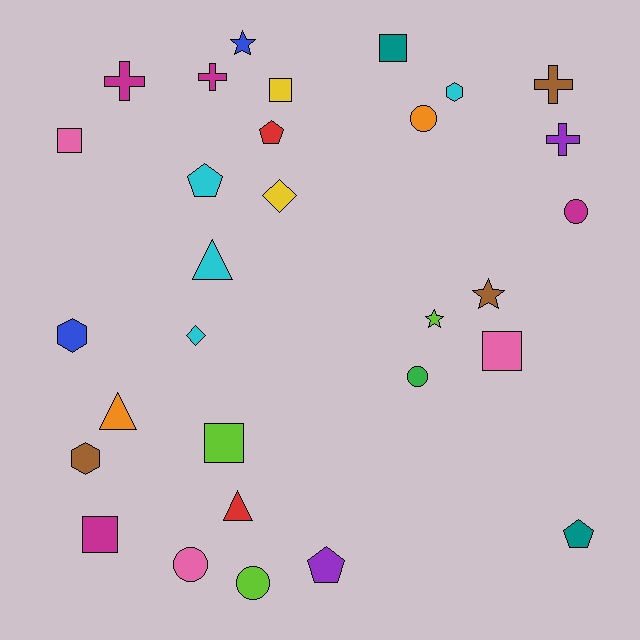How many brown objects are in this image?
There are 3 brown objects.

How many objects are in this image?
There are 30 objects.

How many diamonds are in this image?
There are 2 diamonds.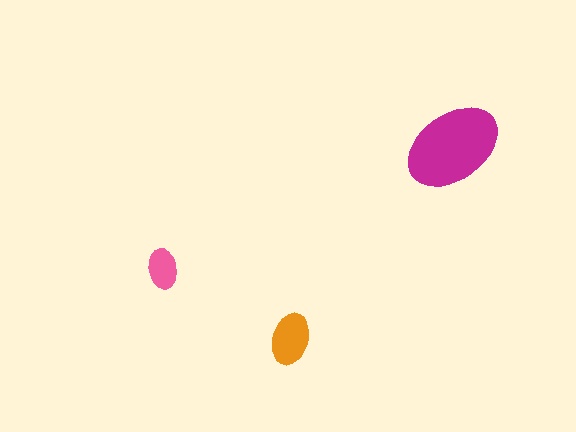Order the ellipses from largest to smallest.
the magenta one, the orange one, the pink one.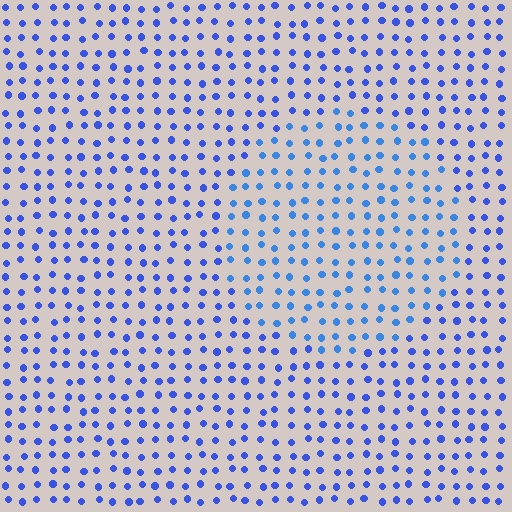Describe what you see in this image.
The image is filled with small blue elements in a uniform arrangement. A circle-shaped region is visible where the elements are tinted to a slightly different hue, forming a subtle color boundary.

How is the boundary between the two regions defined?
The boundary is defined purely by a slight shift in hue (about 18 degrees). Spacing, size, and orientation are identical on both sides.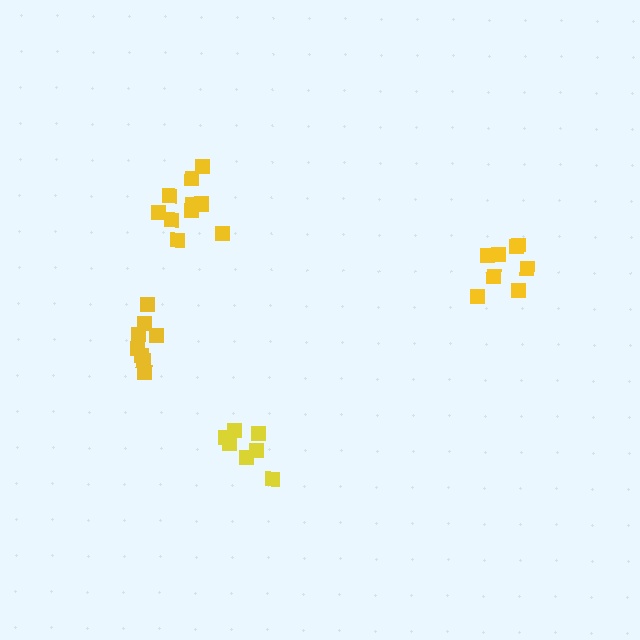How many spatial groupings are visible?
There are 4 spatial groupings.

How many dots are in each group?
Group 1: 7 dots, Group 2: 11 dots, Group 3: 8 dots, Group 4: 8 dots (34 total).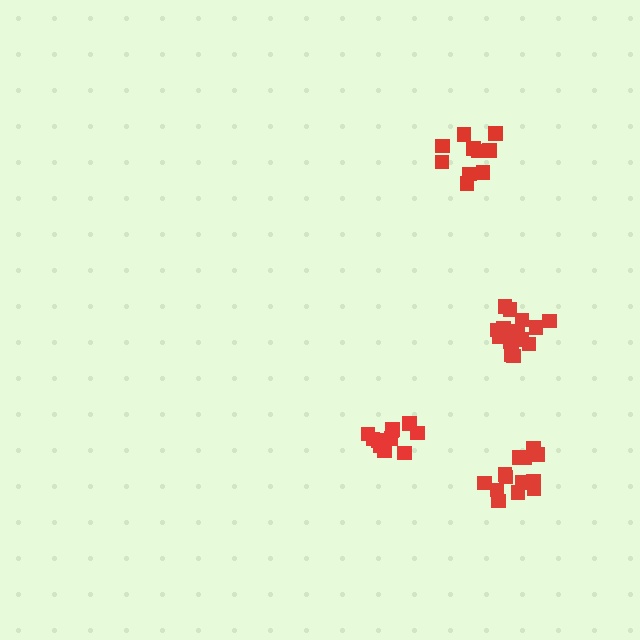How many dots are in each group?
Group 1: 11 dots, Group 2: 14 dots, Group 3: 10 dots, Group 4: 16 dots (51 total).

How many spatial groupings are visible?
There are 4 spatial groupings.